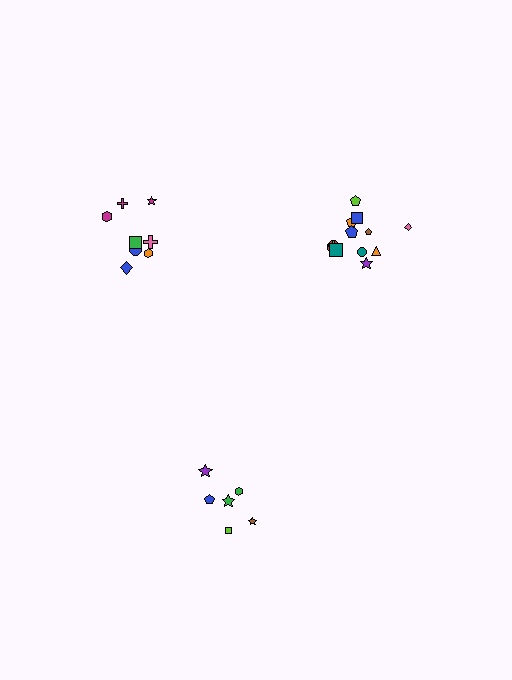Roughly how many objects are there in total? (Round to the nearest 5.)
Roughly 25 objects in total.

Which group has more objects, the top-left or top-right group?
The top-right group.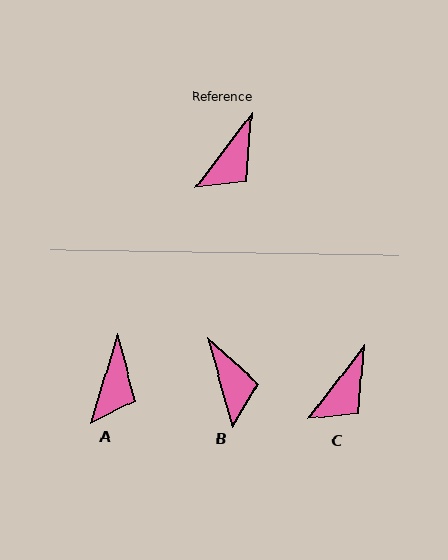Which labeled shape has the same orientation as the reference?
C.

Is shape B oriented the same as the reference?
No, it is off by about 52 degrees.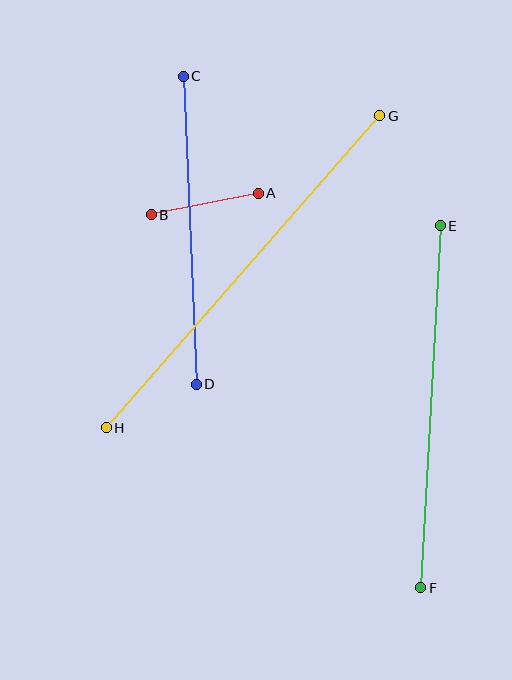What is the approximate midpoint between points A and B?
The midpoint is at approximately (205, 204) pixels.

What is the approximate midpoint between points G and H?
The midpoint is at approximately (243, 272) pixels.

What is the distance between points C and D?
The distance is approximately 308 pixels.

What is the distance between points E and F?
The distance is approximately 363 pixels.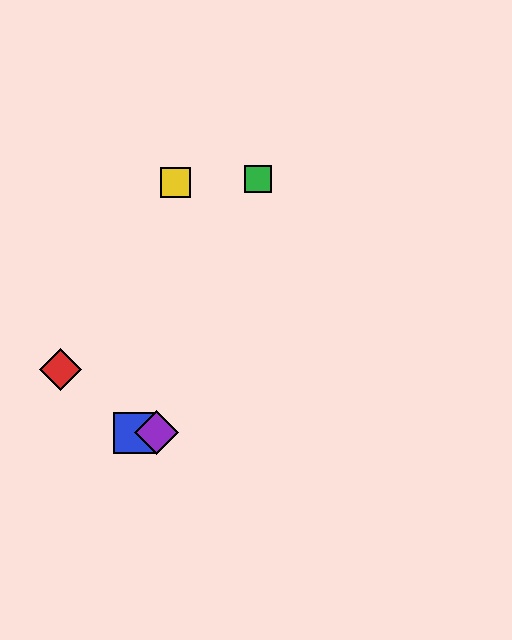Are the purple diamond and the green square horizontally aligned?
No, the purple diamond is at y≈433 and the green square is at y≈179.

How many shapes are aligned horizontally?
2 shapes (the blue square, the purple diamond) are aligned horizontally.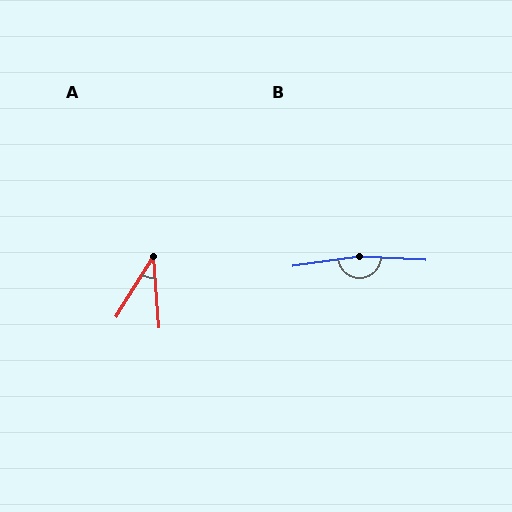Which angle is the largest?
B, at approximately 168 degrees.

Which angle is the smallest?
A, at approximately 37 degrees.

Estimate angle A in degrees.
Approximately 37 degrees.